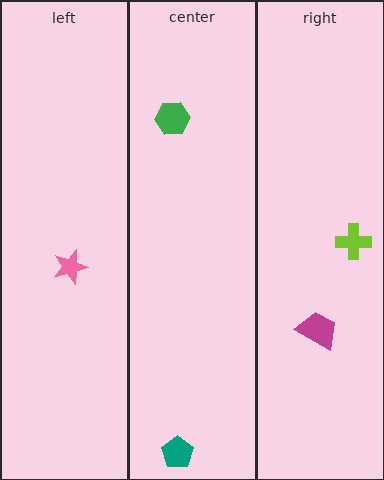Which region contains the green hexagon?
The center region.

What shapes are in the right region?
The magenta trapezoid, the lime cross.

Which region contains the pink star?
The left region.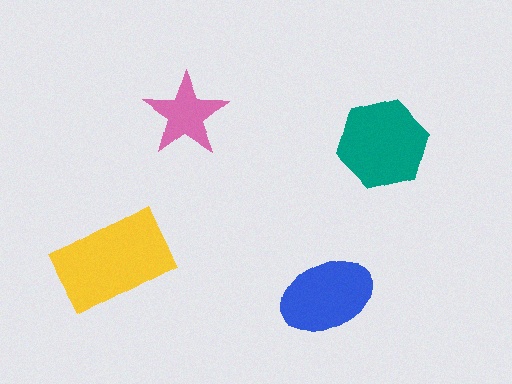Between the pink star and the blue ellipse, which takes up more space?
The blue ellipse.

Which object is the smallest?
The pink star.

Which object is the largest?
The yellow rectangle.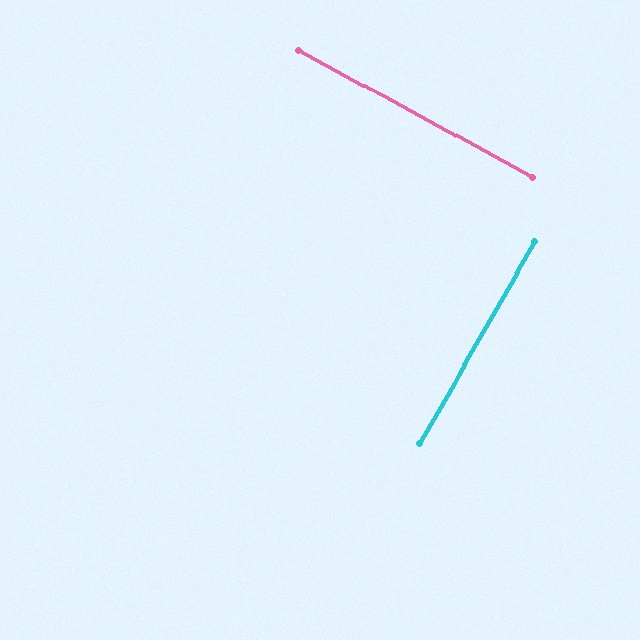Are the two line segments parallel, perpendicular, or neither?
Perpendicular — they meet at approximately 89°.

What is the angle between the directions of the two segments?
Approximately 89 degrees.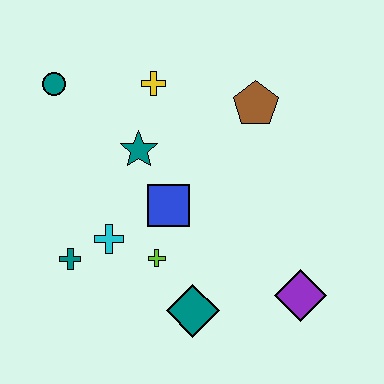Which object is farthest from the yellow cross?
The purple diamond is farthest from the yellow cross.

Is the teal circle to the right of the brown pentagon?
No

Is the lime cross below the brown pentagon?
Yes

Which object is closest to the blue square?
The lime cross is closest to the blue square.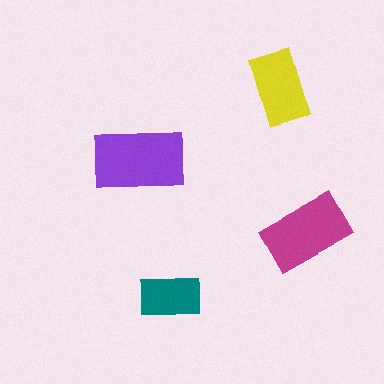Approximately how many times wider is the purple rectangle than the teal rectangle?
About 1.5 times wider.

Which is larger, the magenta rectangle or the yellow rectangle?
The magenta one.